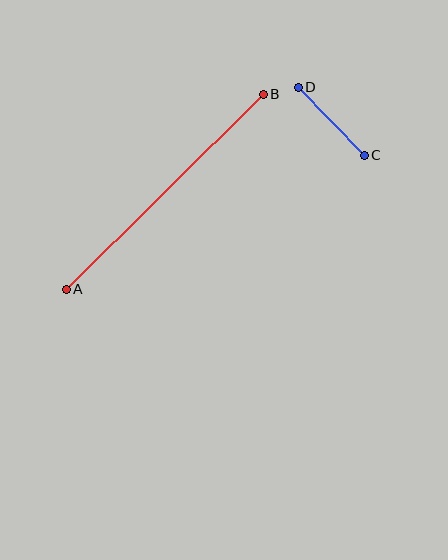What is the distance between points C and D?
The distance is approximately 95 pixels.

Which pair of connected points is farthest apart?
Points A and B are farthest apart.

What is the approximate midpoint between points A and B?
The midpoint is at approximately (165, 192) pixels.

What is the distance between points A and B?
The distance is approximately 277 pixels.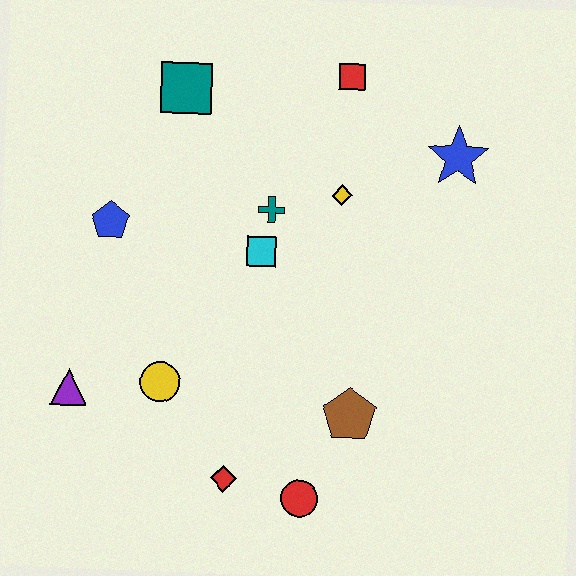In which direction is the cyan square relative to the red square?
The cyan square is below the red square.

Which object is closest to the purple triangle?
The yellow circle is closest to the purple triangle.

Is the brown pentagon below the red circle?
No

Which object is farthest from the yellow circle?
The blue star is farthest from the yellow circle.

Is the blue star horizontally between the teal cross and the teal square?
No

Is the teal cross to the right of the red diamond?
Yes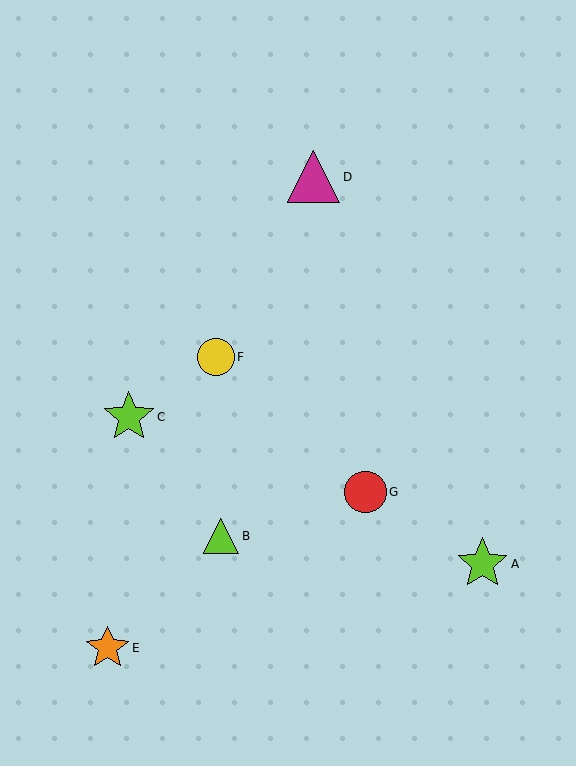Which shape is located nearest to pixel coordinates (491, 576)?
The lime star (labeled A) at (482, 564) is nearest to that location.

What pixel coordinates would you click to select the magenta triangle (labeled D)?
Click at (314, 177) to select the magenta triangle D.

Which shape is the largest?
The magenta triangle (labeled D) is the largest.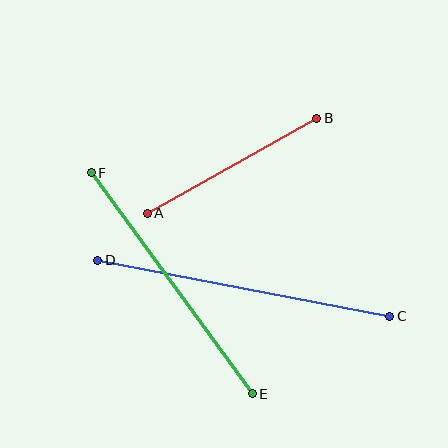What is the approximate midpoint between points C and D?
The midpoint is at approximately (244, 288) pixels.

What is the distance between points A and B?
The distance is approximately 194 pixels.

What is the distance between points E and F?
The distance is approximately 274 pixels.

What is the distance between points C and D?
The distance is approximately 297 pixels.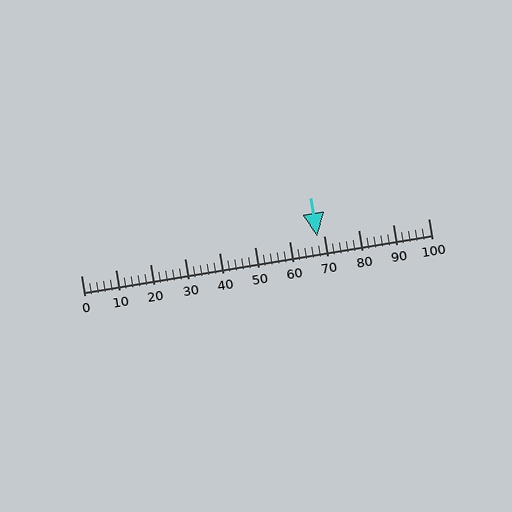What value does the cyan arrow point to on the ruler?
The cyan arrow points to approximately 68.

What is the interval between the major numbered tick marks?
The major tick marks are spaced 10 units apart.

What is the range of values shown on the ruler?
The ruler shows values from 0 to 100.